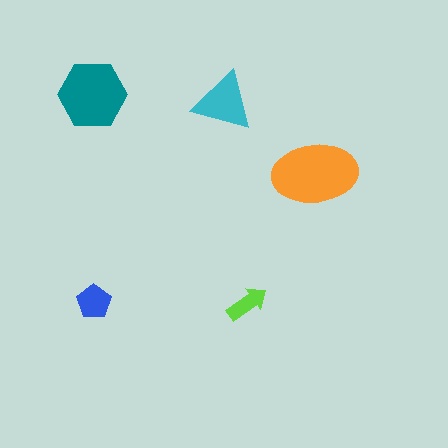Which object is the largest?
The orange ellipse.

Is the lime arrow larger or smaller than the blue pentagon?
Smaller.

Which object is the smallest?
The lime arrow.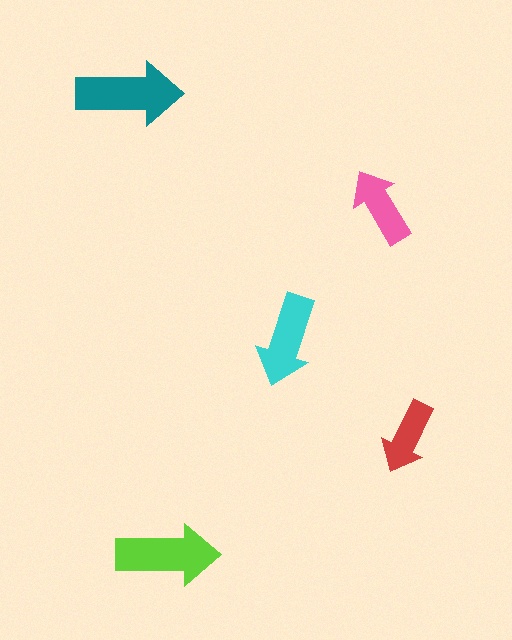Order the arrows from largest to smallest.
the teal one, the lime one, the cyan one, the pink one, the red one.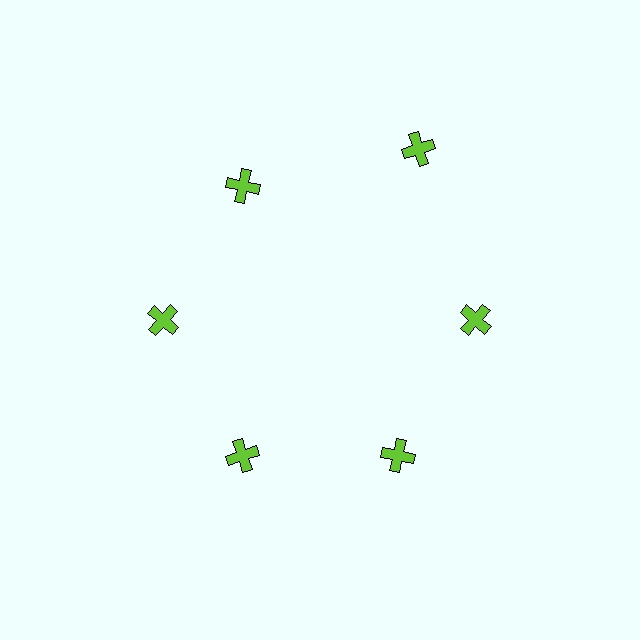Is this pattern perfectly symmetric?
No. The 6 lime crosses are arranged in a ring, but one element near the 1 o'clock position is pushed outward from the center, breaking the 6-fold rotational symmetry.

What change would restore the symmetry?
The symmetry would be restored by moving it inward, back onto the ring so that all 6 crosses sit at equal angles and equal distance from the center.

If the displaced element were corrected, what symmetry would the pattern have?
It would have 6-fold rotational symmetry — the pattern would map onto itself every 60 degrees.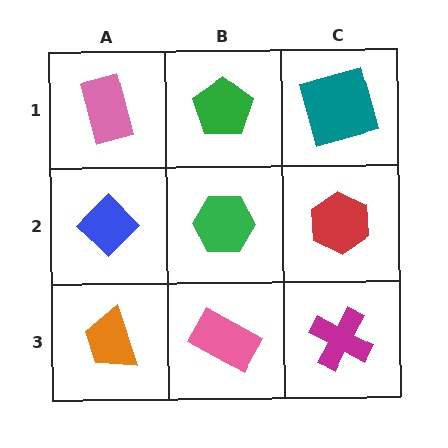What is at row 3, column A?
An orange trapezoid.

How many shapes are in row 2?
3 shapes.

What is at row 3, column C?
A magenta cross.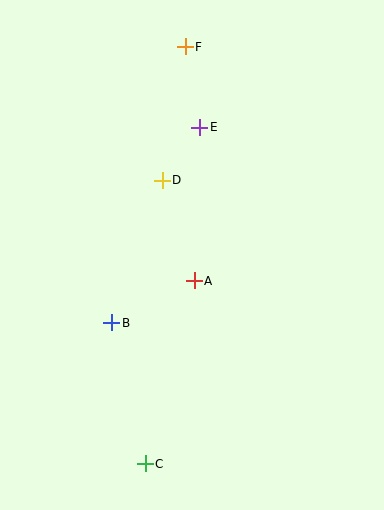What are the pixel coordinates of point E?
Point E is at (200, 127).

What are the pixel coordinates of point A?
Point A is at (194, 281).